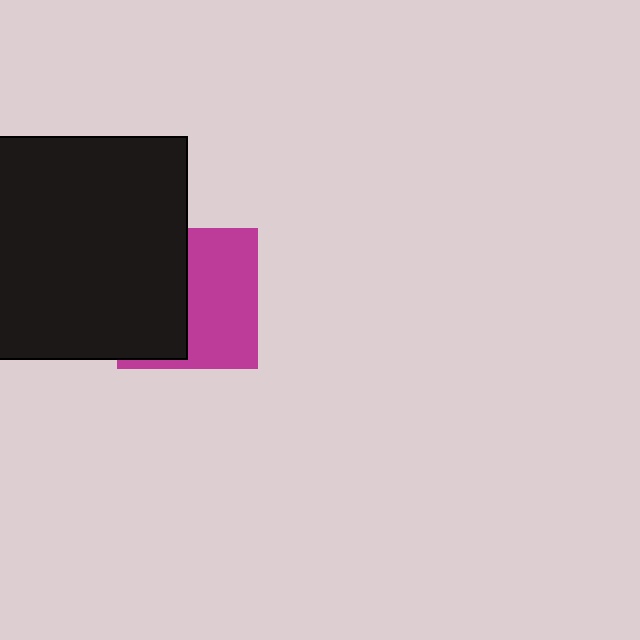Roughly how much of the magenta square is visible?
About half of it is visible (roughly 54%).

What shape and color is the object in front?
The object in front is a black square.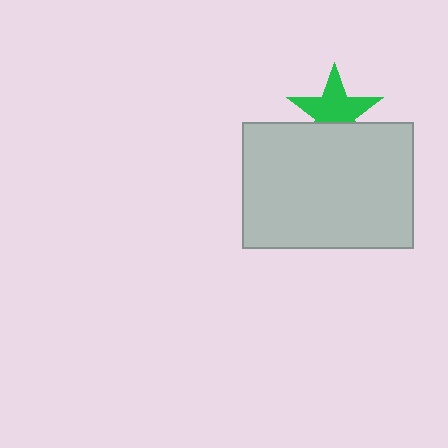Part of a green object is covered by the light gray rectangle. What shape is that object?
It is a star.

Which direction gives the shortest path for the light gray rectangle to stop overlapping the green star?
Moving down gives the shortest separation.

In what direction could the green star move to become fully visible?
The green star could move up. That would shift it out from behind the light gray rectangle entirely.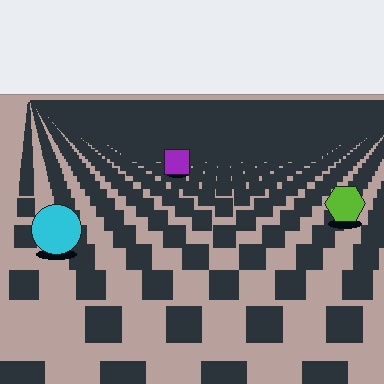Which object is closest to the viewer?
The cyan circle is closest. The texture marks near it are larger and more spread out.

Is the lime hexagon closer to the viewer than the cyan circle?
No. The cyan circle is closer — you can tell from the texture gradient: the ground texture is coarser near it.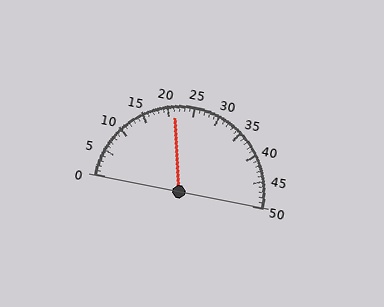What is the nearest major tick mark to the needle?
The nearest major tick mark is 20.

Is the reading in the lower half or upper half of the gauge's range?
The reading is in the lower half of the range (0 to 50).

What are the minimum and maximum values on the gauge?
The gauge ranges from 0 to 50.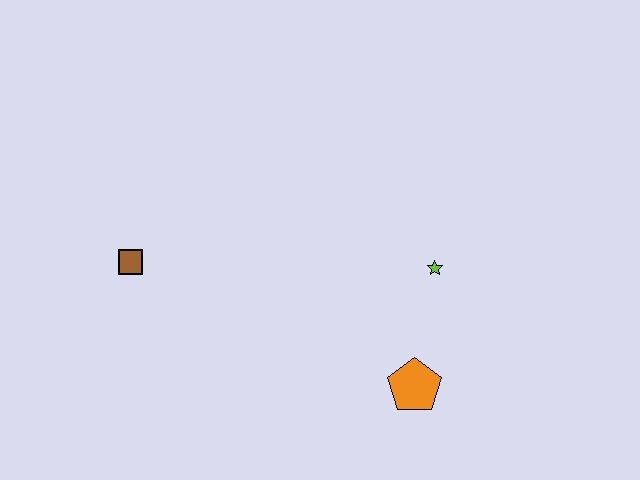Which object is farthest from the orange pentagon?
The brown square is farthest from the orange pentagon.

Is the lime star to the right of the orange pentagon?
Yes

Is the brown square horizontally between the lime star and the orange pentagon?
No